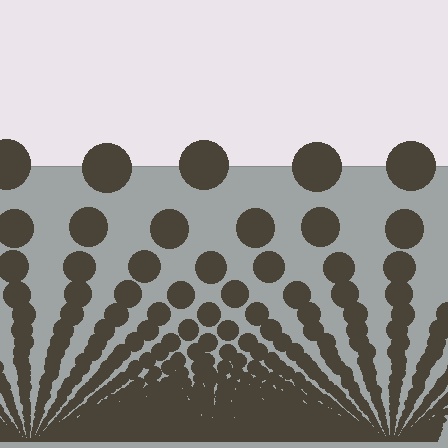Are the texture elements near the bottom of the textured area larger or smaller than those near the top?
Smaller. The gradient is inverted — elements near the bottom are smaller and denser.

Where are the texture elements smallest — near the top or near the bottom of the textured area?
Near the bottom.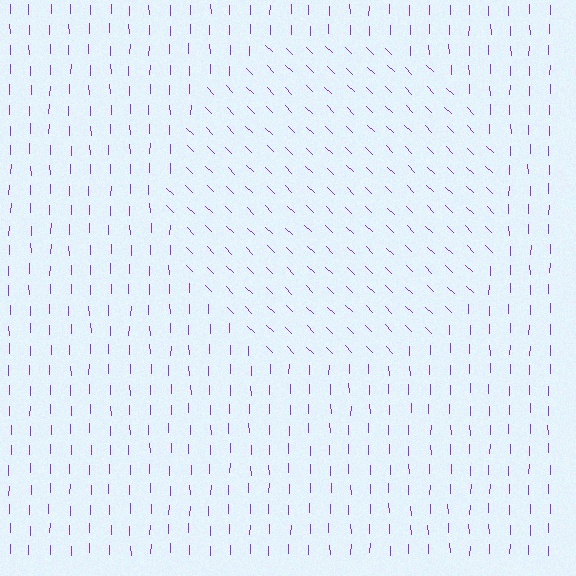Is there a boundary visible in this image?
Yes, there is a texture boundary formed by a change in line orientation.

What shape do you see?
I see a circle.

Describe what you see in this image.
The image is filled with small purple line segments. A circle region in the image has lines oriented differently from the surrounding lines, creating a visible texture boundary.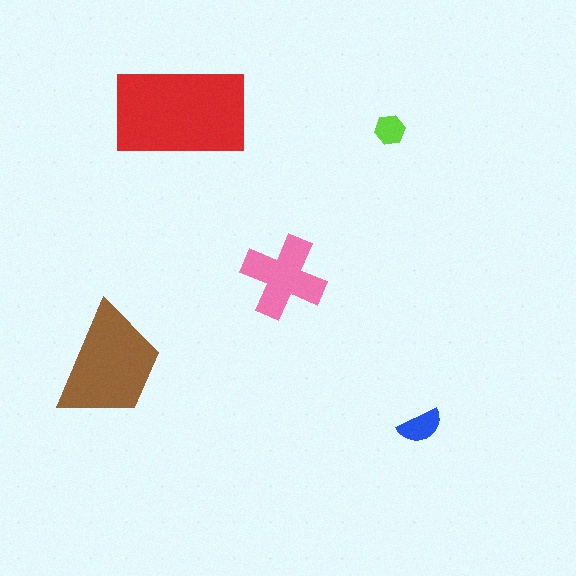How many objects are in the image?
There are 5 objects in the image.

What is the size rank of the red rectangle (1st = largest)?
1st.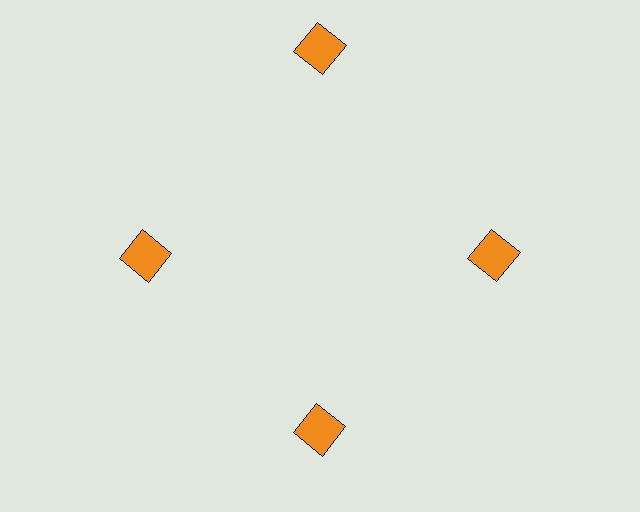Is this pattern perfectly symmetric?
No. The 4 orange squares are arranged in a ring, but one element near the 12 o'clock position is pushed outward from the center, breaking the 4-fold rotational symmetry.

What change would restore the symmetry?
The symmetry would be restored by moving it inward, back onto the ring so that all 4 squares sit at equal angles and equal distance from the center.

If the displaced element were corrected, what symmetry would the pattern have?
It would have 4-fold rotational symmetry — the pattern would map onto itself every 90 degrees.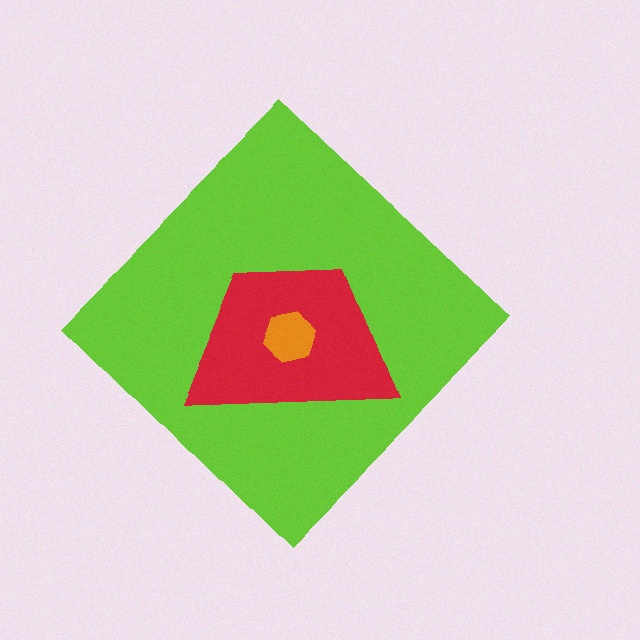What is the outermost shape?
The lime diamond.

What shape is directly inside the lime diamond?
The red trapezoid.